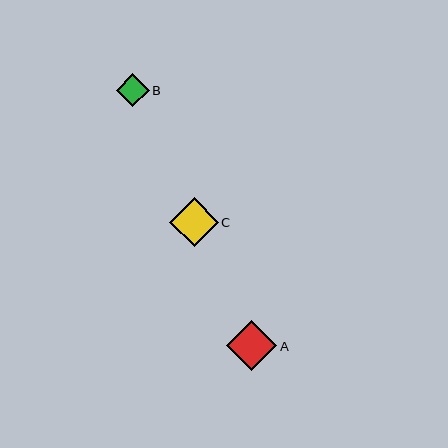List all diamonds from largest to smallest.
From largest to smallest: A, C, B.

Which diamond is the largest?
Diamond A is the largest with a size of approximately 50 pixels.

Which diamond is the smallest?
Diamond B is the smallest with a size of approximately 33 pixels.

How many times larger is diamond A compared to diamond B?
Diamond A is approximately 1.5 times the size of diamond B.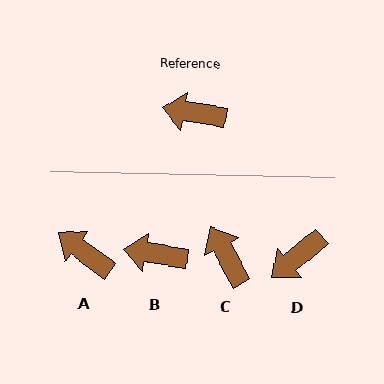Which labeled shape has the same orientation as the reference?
B.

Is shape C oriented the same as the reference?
No, it is off by about 52 degrees.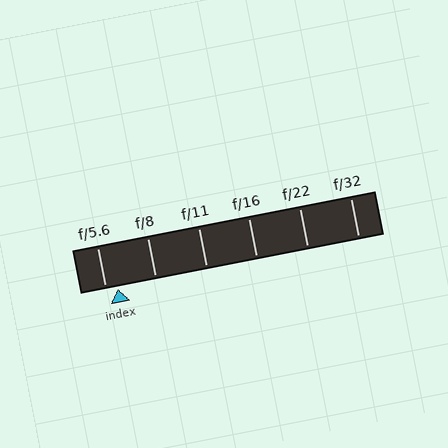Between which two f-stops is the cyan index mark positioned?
The index mark is between f/5.6 and f/8.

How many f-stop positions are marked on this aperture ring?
There are 6 f-stop positions marked.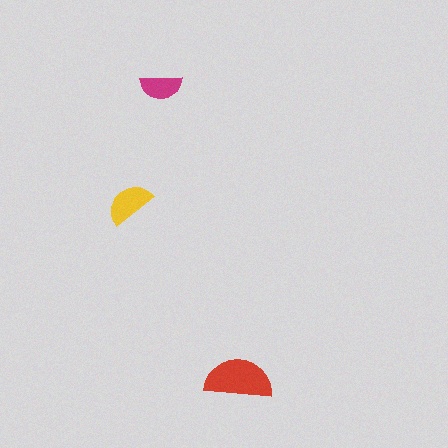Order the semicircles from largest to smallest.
the red one, the yellow one, the magenta one.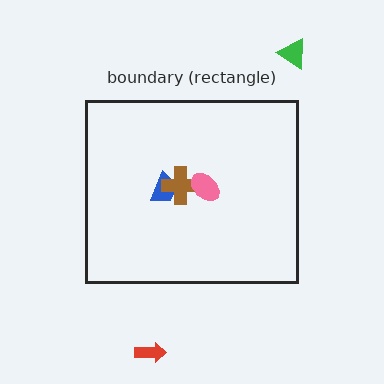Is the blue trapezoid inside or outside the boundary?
Inside.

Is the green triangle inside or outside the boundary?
Outside.